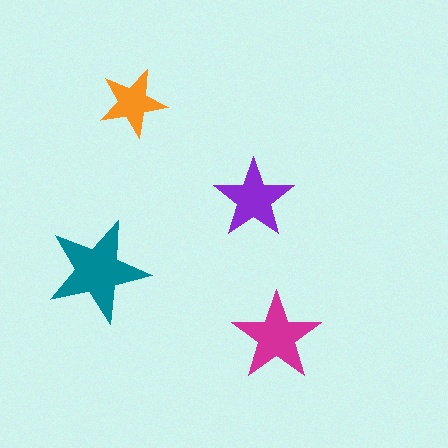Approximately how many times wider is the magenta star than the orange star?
About 1.5 times wider.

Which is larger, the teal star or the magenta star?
The teal one.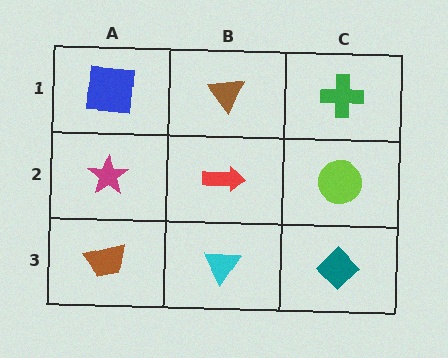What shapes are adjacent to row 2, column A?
A blue square (row 1, column A), a brown trapezoid (row 3, column A), a red arrow (row 2, column B).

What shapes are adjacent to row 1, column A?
A magenta star (row 2, column A), a brown triangle (row 1, column B).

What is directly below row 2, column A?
A brown trapezoid.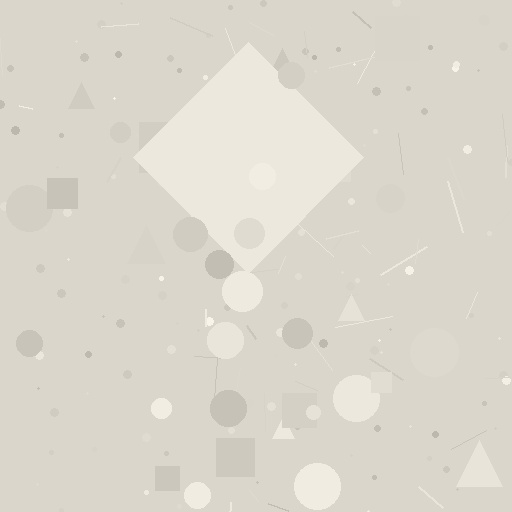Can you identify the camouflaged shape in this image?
The camouflaged shape is a diamond.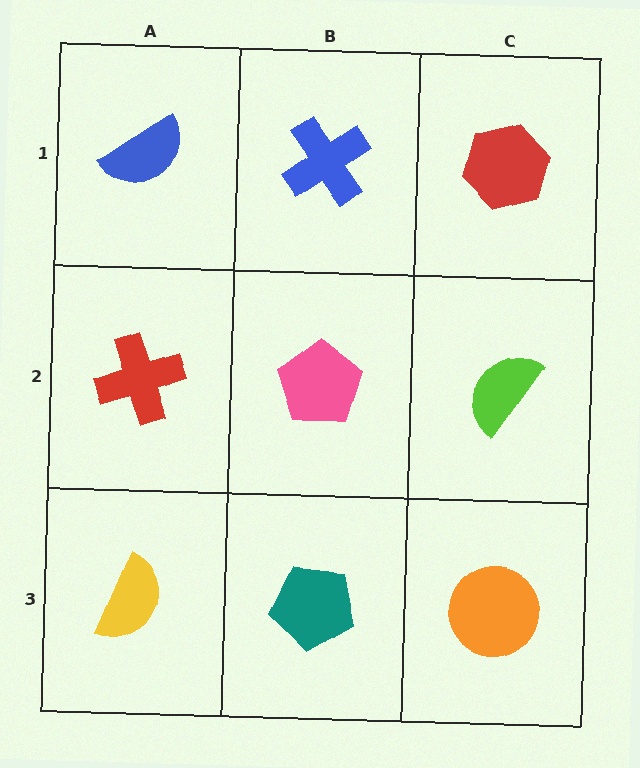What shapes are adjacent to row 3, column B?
A pink pentagon (row 2, column B), a yellow semicircle (row 3, column A), an orange circle (row 3, column C).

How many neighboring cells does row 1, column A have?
2.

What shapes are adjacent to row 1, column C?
A lime semicircle (row 2, column C), a blue cross (row 1, column B).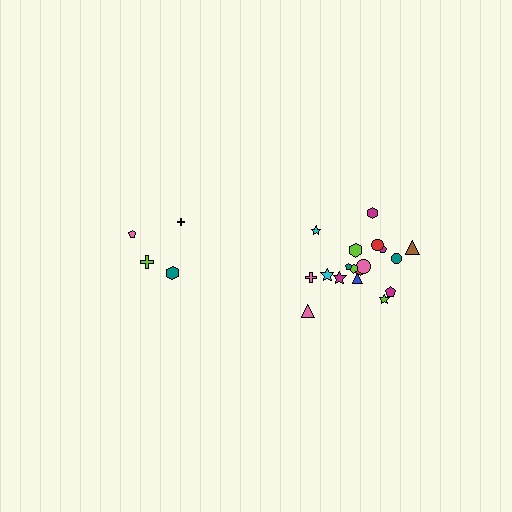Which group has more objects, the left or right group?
The right group.